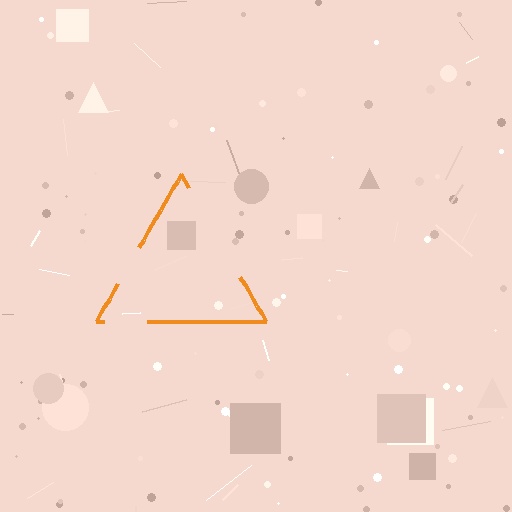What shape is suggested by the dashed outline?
The dashed outline suggests a triangle.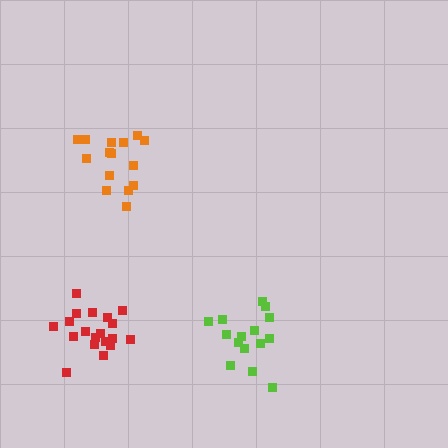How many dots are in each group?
Group 1: 15 dots, Group 2: 15 dots, Group 3: 19 dots (49 total).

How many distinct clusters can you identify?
There are 3 distinct clusters.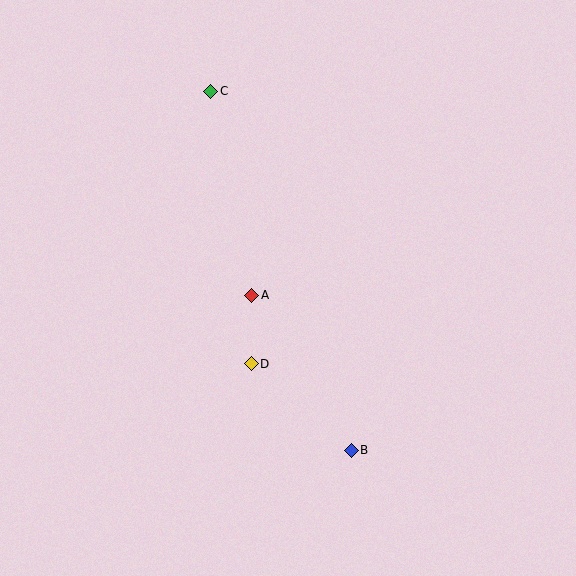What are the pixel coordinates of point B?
Point B is at (351, 450).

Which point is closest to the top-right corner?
Point C is closest to the top-right corner.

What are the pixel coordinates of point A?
Point A is at (252, 295).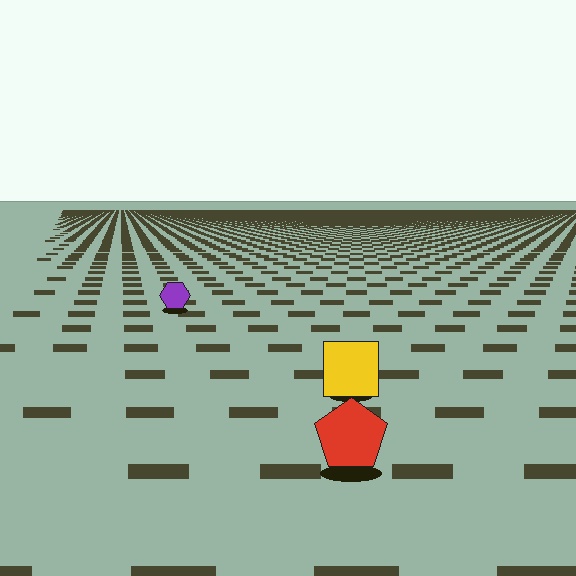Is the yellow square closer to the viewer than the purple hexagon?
Yes. The yellow square is closer — you can tell from the texture gradient: the ground texture is coarser near it.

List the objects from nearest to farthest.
From nearest to farthest: the red pentagon, the yellow square, the purple hexagon.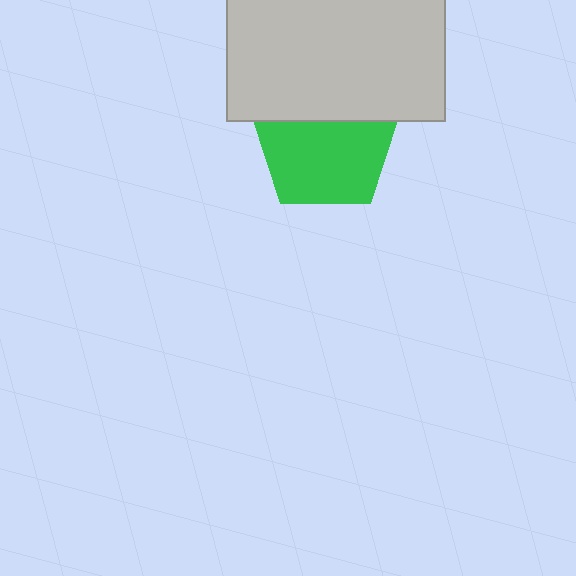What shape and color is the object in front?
The object in front is a light gray rectangle.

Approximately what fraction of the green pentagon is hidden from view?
Roughly 32% of the green pentagon is hidden behind the light gray rectangle.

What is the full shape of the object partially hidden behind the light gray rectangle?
The partially hidden object is a green pentagon.